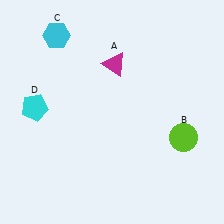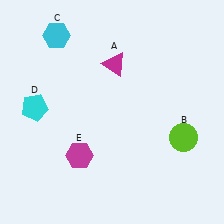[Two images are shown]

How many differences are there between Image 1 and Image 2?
There is 1 difference between the two images.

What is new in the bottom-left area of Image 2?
A magenta hexagon (E) was added in the bottom-left area of Image 2.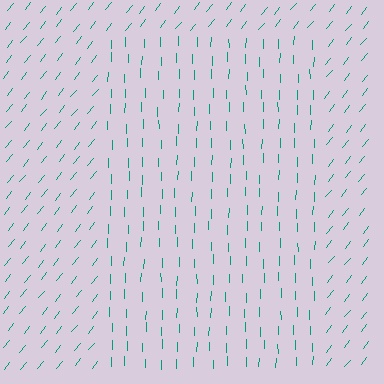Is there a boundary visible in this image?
Yes, there is a texture boundary formed by a change in line orientation.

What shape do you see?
I see a rectangle.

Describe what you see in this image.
The image is filled with small teal line segments. A rectangle region in the image has lines oriented differently from the surrounding lines, creating a visible texture boundary.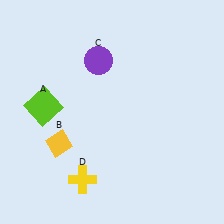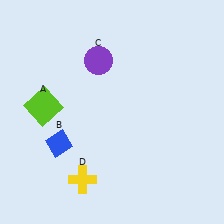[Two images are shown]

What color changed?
The diamond (B) changed from yellow in Image 1 to blue in Image 2.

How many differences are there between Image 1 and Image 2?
There is 1 difference between the two images.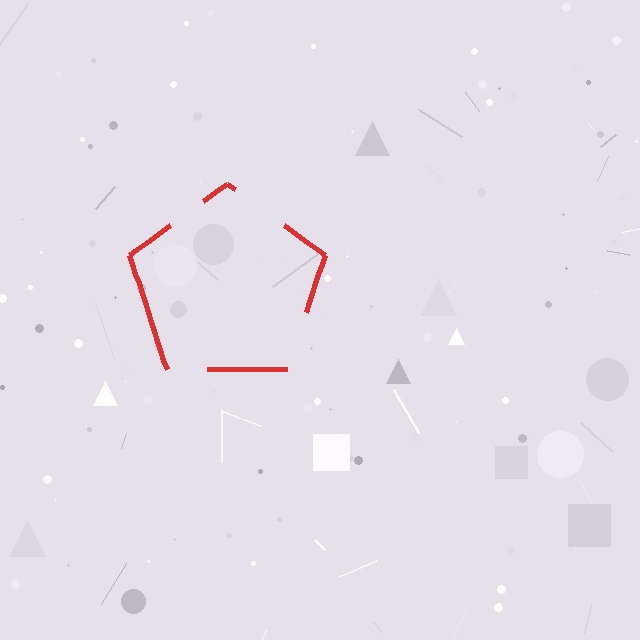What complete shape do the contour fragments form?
The contour fragments form a pentagon.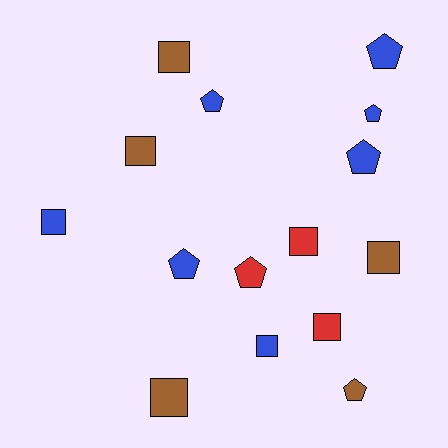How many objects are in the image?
There are 15 objects.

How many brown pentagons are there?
There is 1 brown pentagon.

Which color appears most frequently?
Blue, with 7 objects.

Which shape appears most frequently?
Square, with 8 objects.